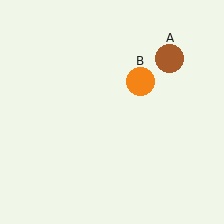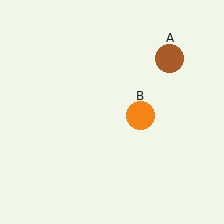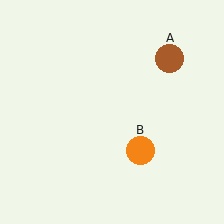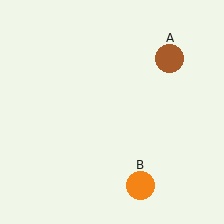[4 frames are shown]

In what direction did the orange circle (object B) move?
The orange circle (object B) moved down.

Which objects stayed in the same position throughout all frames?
Brown circle (object A) remained stationary.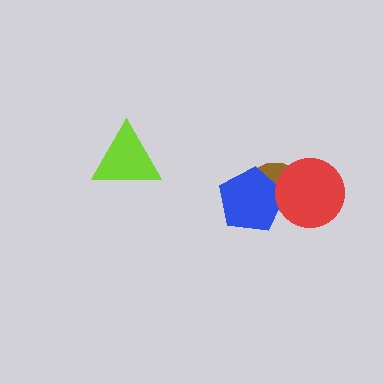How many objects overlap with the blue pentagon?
2 objects overlap with the blue pentagon.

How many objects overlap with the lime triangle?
0 objects overlap with the lime triangle.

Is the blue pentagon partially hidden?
Yes, it is partially covered by another shape.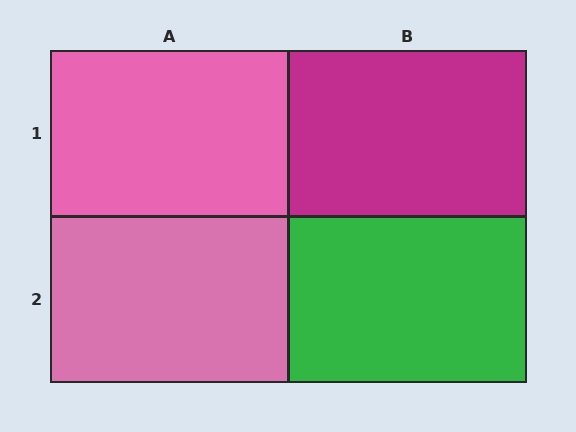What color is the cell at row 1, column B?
Magenta.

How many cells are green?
1 cell is green.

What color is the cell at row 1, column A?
Pink.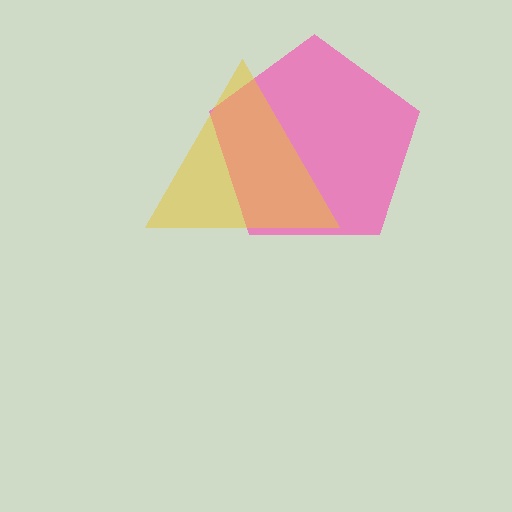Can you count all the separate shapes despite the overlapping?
Yes, there are 2 separate shapes.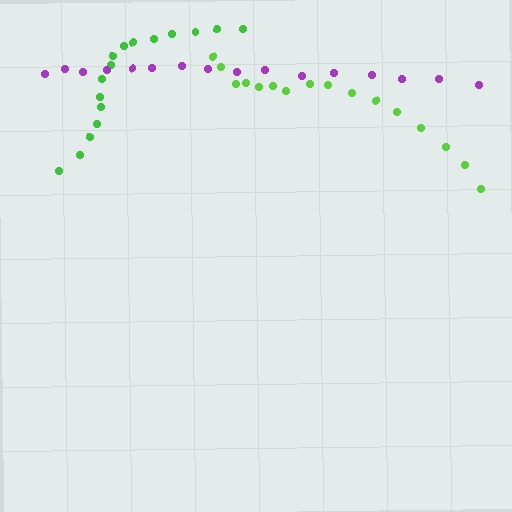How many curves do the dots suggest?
There are 3 distinct paths.